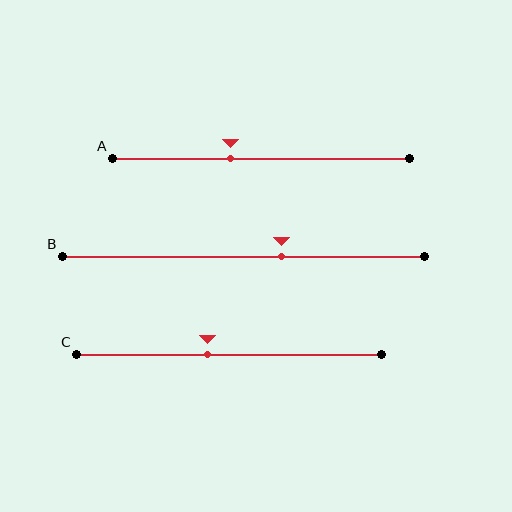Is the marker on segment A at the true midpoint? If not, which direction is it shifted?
No, the marker on segment A is shifted to the left by about 10% of the segment length.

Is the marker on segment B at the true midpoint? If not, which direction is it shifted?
No, the marker on segment B is shifted to the right by about 11% of the segment length.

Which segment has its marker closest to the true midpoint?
Segment C has its marker closest to the true midpoint.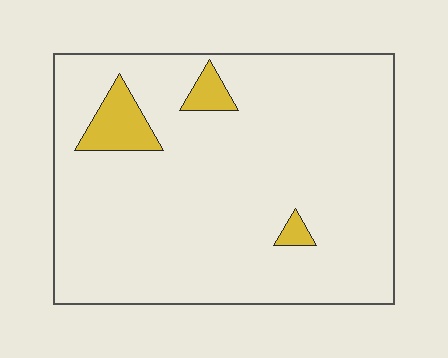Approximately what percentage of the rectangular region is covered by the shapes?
Approximately 5%.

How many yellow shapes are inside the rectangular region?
3.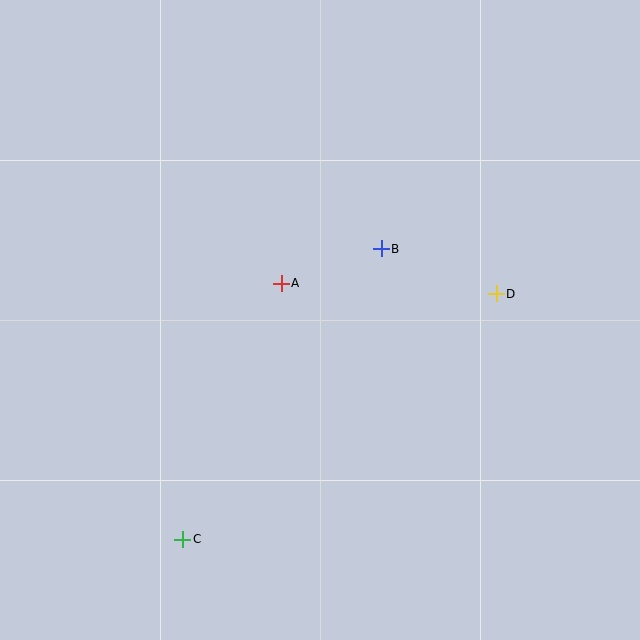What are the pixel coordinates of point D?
Point D is at (496, 294).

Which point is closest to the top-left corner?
Point A is closest to the top-left corner.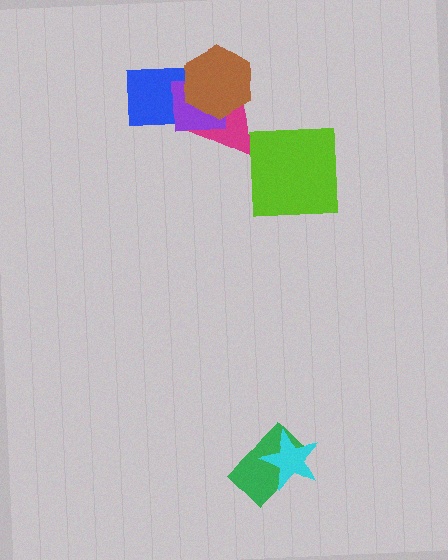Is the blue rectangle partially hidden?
Yes, it is partially covered by another shape.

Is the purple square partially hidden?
Yes, it is partially covered by another shape.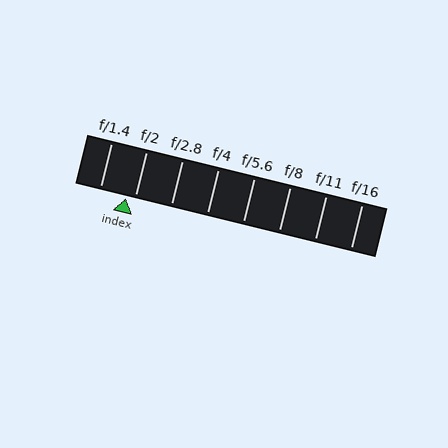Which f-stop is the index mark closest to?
The index mark is closest to f/2.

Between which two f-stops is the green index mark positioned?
The index mark is between f/1.4 and f/2.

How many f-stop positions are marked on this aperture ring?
There are 8 f-stop positions marked.